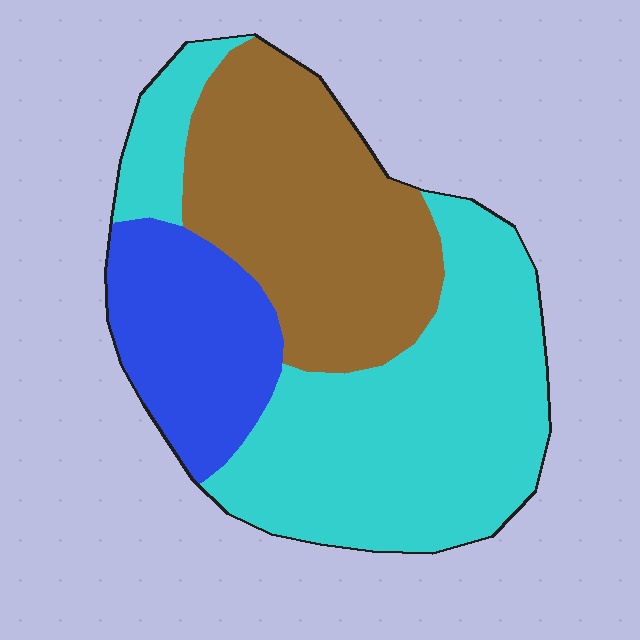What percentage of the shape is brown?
Brown takes up between a quarter and a half of the shape.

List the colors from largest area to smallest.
From largest to smallest: cyan, brown, blue.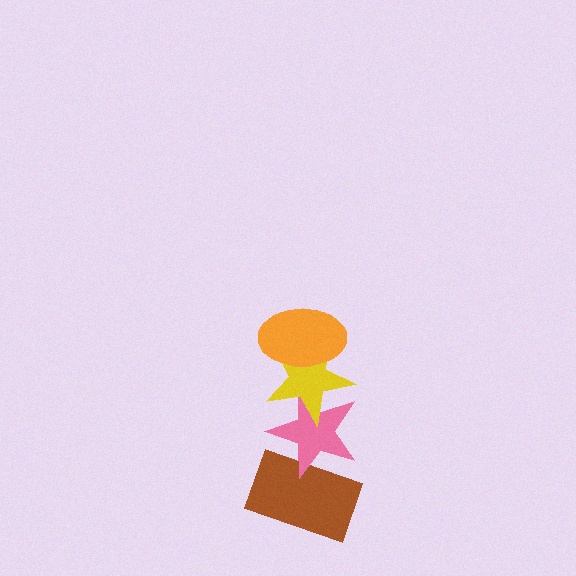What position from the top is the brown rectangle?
The brown rectangle is 4th from the top.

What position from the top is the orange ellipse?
The orange ellipse is 1st from the top.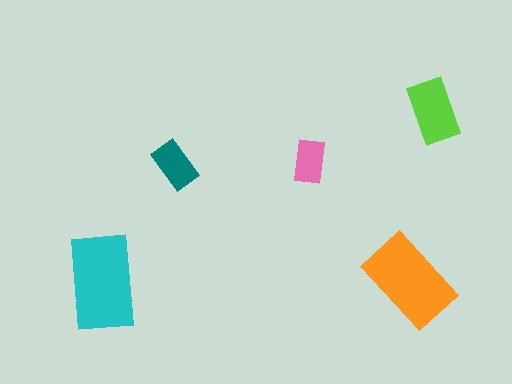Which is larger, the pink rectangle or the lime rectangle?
The lime one.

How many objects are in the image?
There are 5 objects in the image.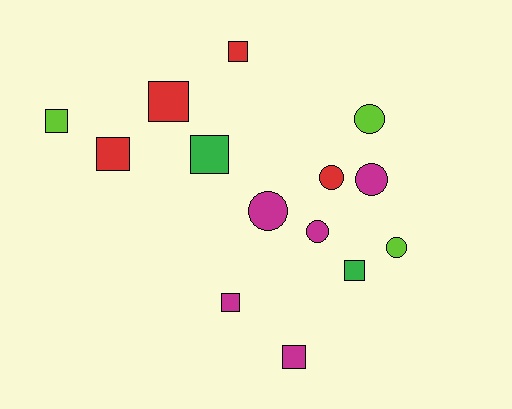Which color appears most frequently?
Magenta, with 5 objects.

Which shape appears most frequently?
Square, with 8 objects.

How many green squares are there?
There are 2 green squares.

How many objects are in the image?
There are 14 objects.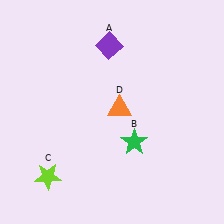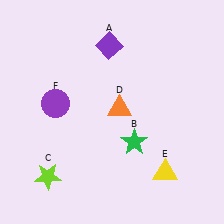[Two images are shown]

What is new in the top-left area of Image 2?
A purple circle (F) was added in the top-left area of Image 2.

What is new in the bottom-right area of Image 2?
A yellow triangle (E) was added in the bottom-right area of Image 2.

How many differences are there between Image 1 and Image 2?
There are 2 differences between the two images.